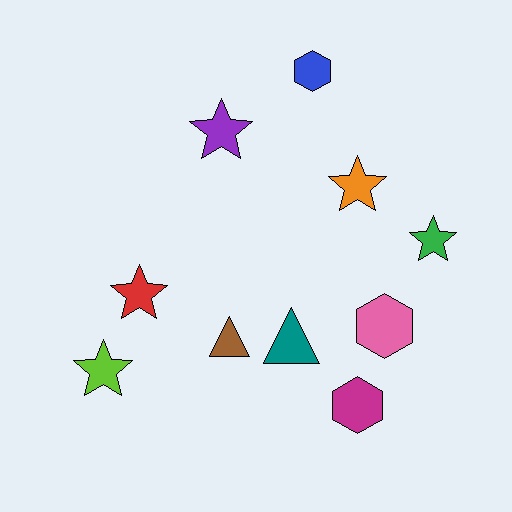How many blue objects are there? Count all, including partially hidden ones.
There is 1 blue object.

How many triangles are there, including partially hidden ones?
There are 2 triangles.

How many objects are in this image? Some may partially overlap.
There are 10 objects.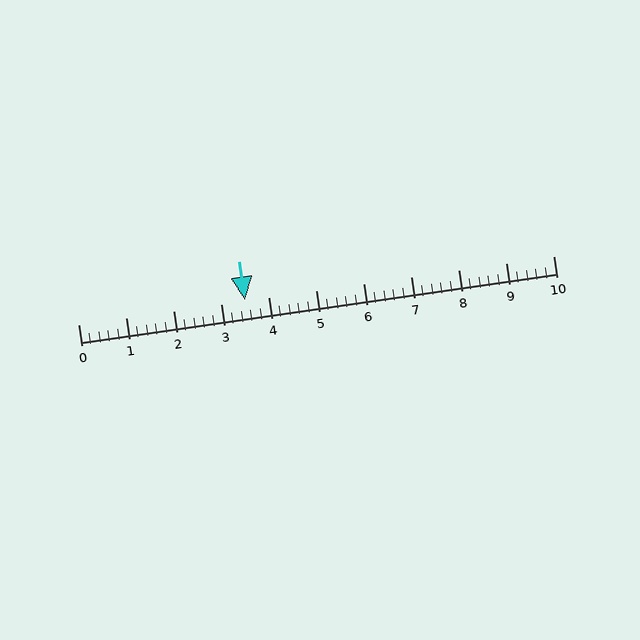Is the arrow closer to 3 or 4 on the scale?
The arrow is closer to 4.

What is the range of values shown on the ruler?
The ruler shows values from 0 to 10.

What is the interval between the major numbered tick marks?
The major tick marks are spaced 1 units apart.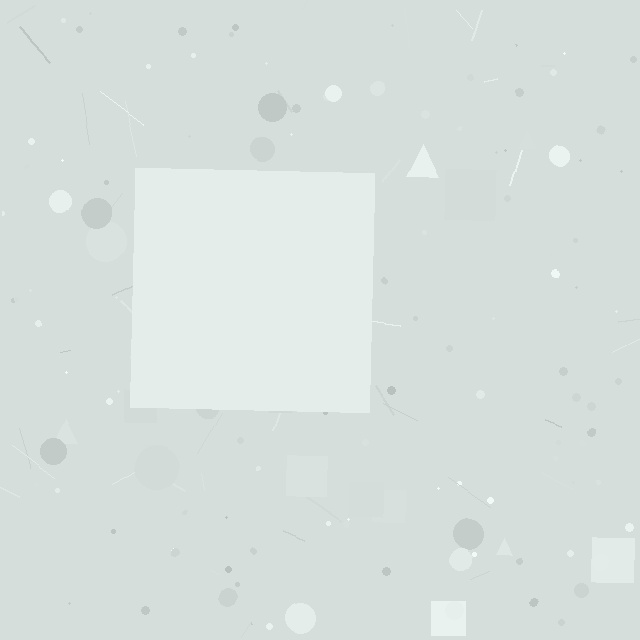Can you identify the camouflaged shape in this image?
The camouflaged shape is a square.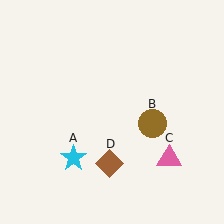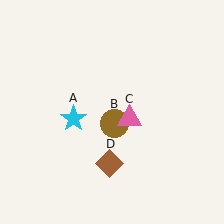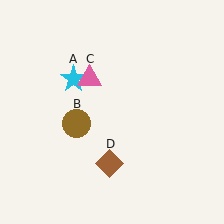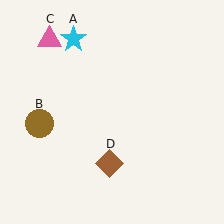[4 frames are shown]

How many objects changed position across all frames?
3 objects changed position: cyan star (object A), brown circle (object B), pink triangle (object C).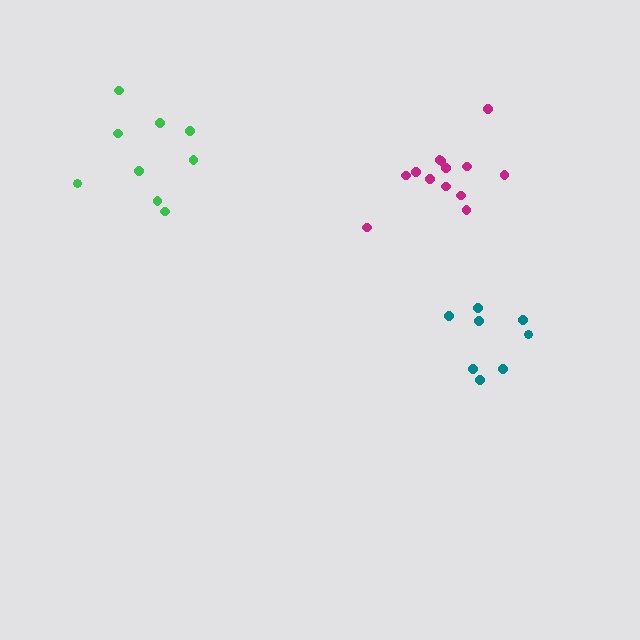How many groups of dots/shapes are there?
There are 3 groups.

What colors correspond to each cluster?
The clusters are colored: green, teal, magenta.